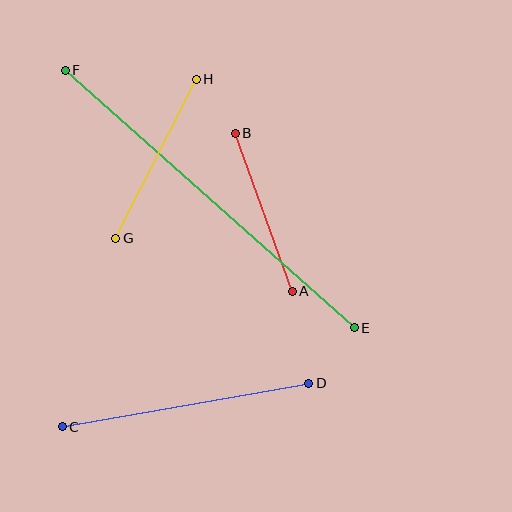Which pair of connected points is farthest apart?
Points E and F are farthest apart.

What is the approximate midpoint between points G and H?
The midpoint is at approximately (156, 159) pixels.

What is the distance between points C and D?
The distance is approximately 250 pixels.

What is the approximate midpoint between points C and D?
The midpoint is at approximately (186, 405) pixels.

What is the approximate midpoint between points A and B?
The midpoint is at approximately (264, 212) pixels.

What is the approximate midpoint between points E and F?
The midpoint is at approximately (210, 199) pixels.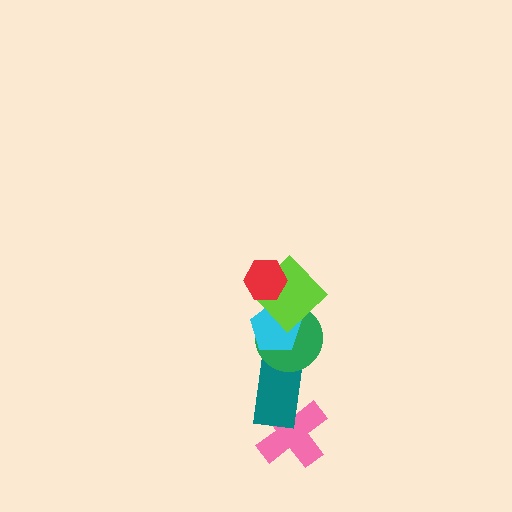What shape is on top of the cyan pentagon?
The lime diamond is on top of the cyan pentagon.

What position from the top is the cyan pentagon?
The cyan pentagon is 3rd from the top.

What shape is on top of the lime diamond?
The red hexagon is on top of the lime diamond.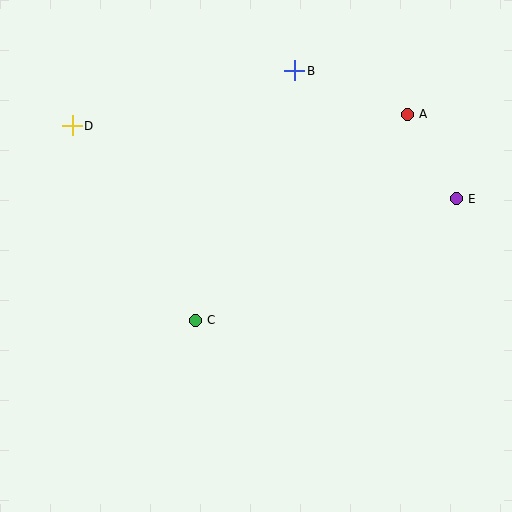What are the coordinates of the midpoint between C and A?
The midpoint between C and A is at (301, 217).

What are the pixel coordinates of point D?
Point D is at (72, 126).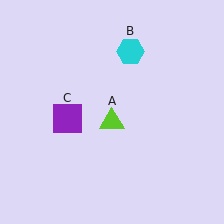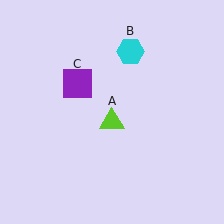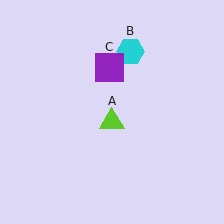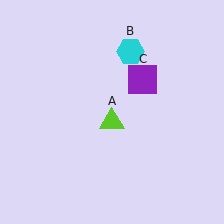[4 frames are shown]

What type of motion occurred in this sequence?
The purple square (object C) rotated clockwise around the center of the scene.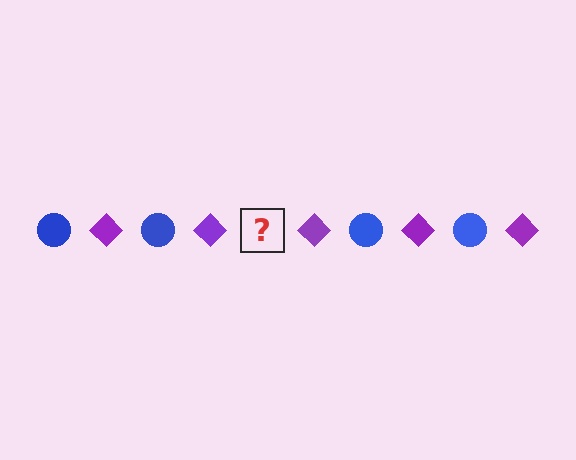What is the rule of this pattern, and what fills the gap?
The rule is that the pattern alternates between blue circle and purple diamond. The gap should be filled with a blue circle.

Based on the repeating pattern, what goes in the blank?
The blank should be a blue circle.